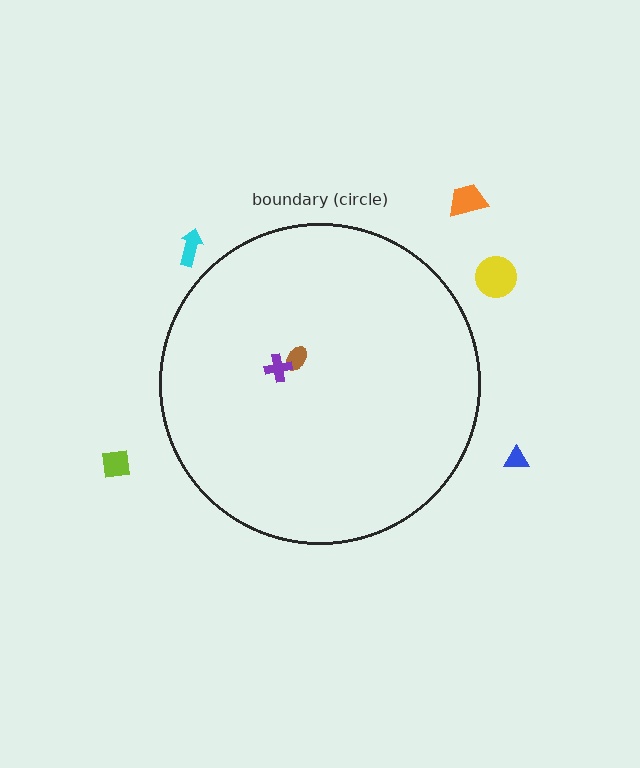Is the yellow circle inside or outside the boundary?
Outside.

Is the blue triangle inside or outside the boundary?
Outside.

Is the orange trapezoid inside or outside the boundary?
Outside.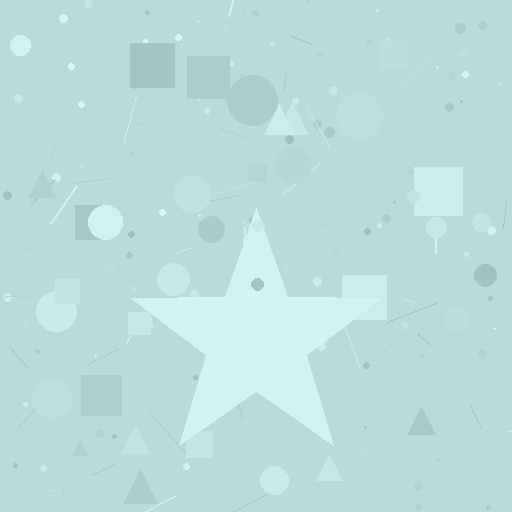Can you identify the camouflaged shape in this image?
The camouflaged shape is a star.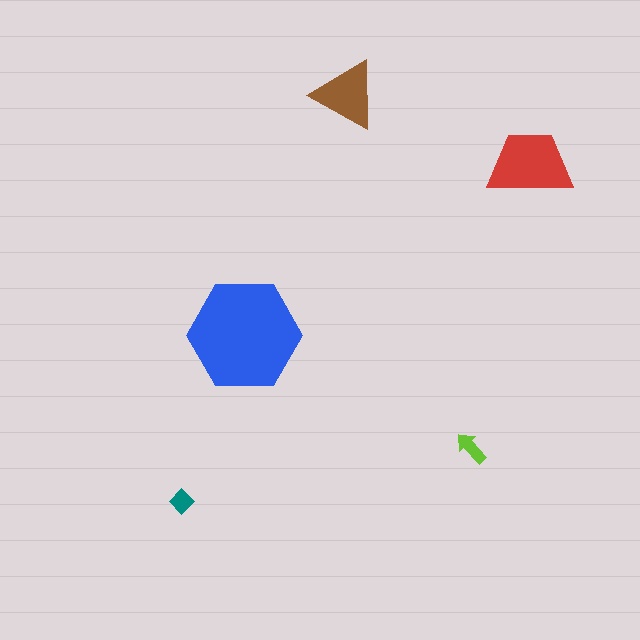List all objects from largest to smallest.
The blue hexagon, the red trapezoid, the brown triangle, the lime arrow, the teal diamond.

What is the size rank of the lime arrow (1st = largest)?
4th.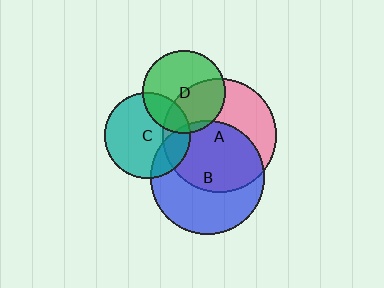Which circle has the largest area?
Circle B (blue).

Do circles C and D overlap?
Yes.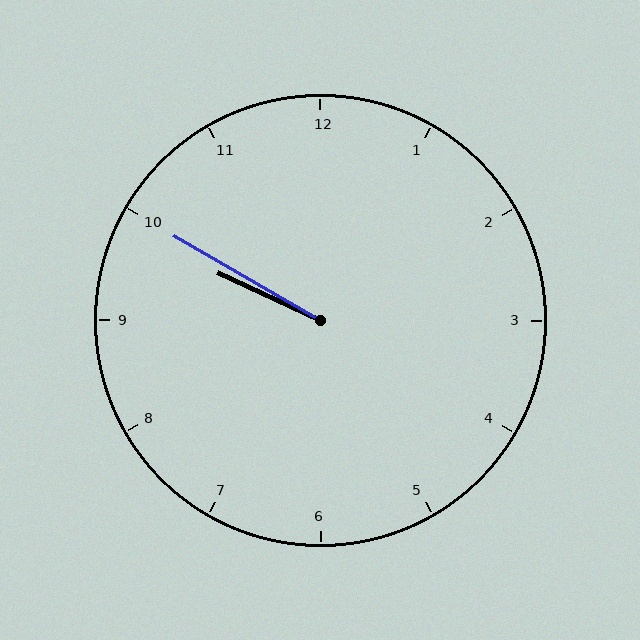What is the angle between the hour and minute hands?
Approximately 5 degrees.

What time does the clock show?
9:50.